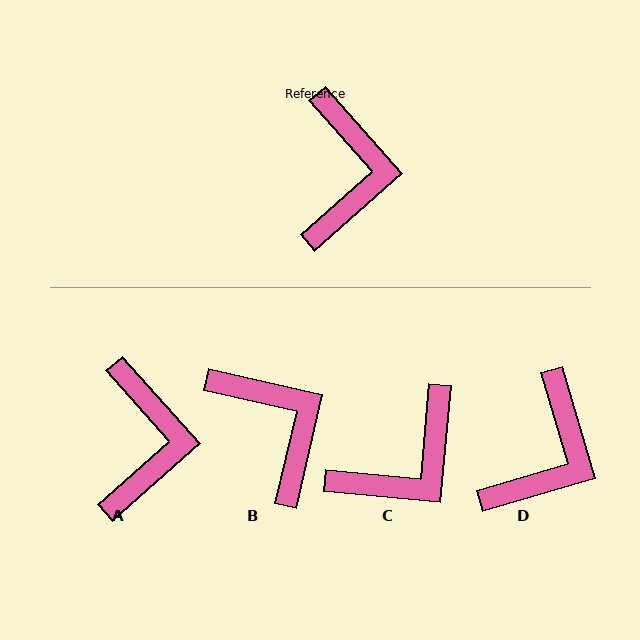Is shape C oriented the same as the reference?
No, it is off by about 47 degrees.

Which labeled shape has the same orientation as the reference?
A.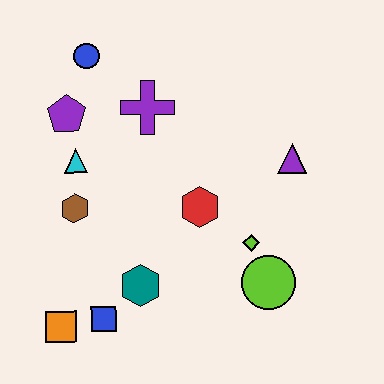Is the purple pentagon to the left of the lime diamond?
Yes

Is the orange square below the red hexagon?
Yes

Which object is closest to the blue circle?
The purple pentagon is closest to the blue circle.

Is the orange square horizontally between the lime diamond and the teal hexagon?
No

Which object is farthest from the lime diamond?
The blue circle is farthest from the lime diamond.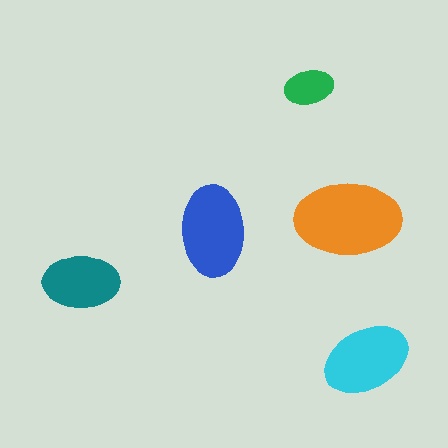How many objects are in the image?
There are 5 objects in the image.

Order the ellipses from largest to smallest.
the orange one, the blue one, the cyan one, the teal one, the green one.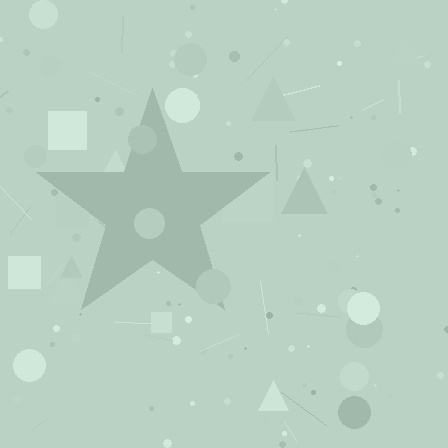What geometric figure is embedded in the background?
A star is embedded in the background.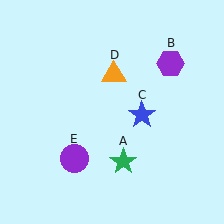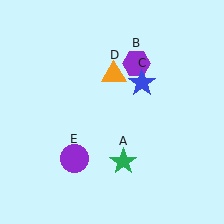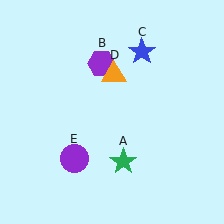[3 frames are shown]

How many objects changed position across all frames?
2 objects changed position: purple hexagon (object B), blue star (object C).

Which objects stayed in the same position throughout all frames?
Green star (object A) and orange triangle (object D) and purple circle (object E) remained stationary.